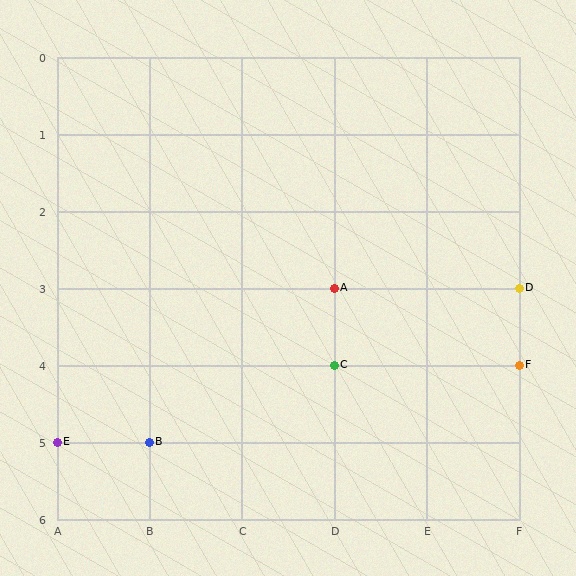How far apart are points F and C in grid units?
Points F and C are 2 columns apart.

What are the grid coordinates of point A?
Point A is at grid coordinates (D, 3).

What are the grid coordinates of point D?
Point D is at grid coordinates (F, 3).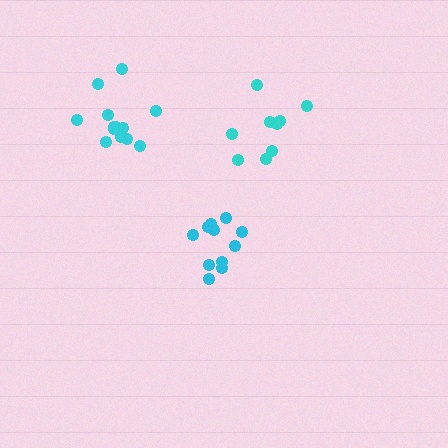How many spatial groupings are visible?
There are 3 spatial groupings.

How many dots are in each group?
Group 1: 12 dots, Group 2: 10 dots, Group 3: 13 dots (35 total).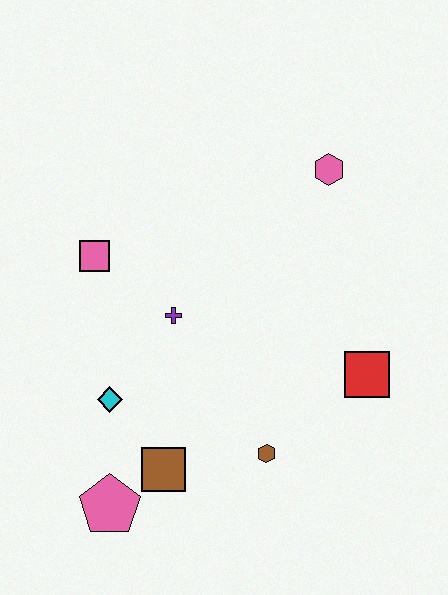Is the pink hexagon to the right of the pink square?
Yes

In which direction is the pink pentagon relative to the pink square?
The pink pentagon is below the pink square.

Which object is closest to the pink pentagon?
The brown square is closest to the pink pentagon.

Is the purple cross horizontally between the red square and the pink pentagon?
Yes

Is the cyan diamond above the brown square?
Yes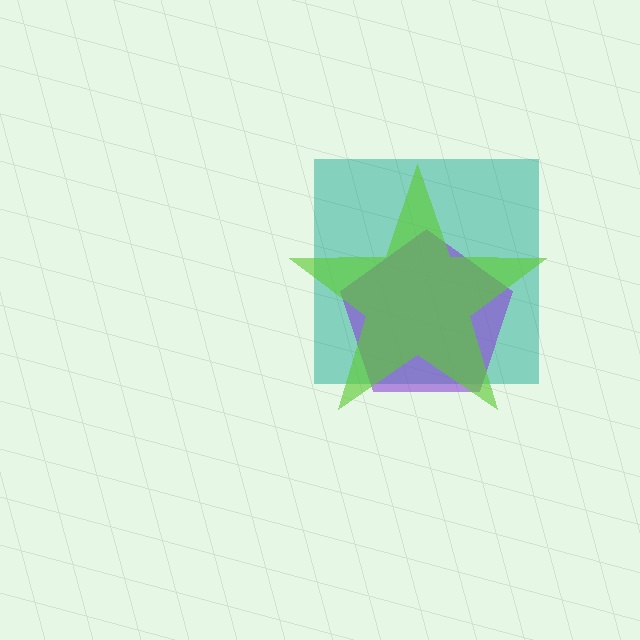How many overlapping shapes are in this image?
There are 3 overlapping shapes in the image.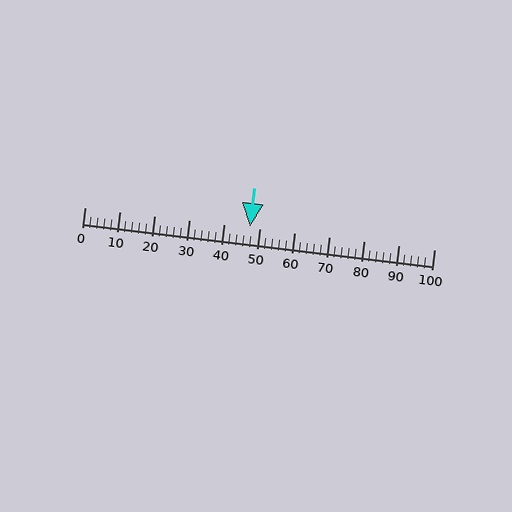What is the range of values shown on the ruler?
The ruler shows values from 0 to 100.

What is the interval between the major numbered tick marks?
The major tick marks are spaced 10 units apart.